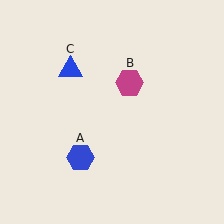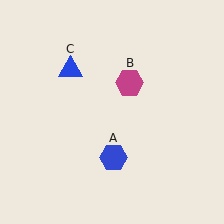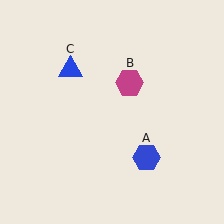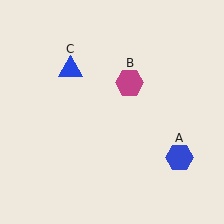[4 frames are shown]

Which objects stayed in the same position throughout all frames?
Magenta hexagon (object B) and blue triangle (object C) remained stationary.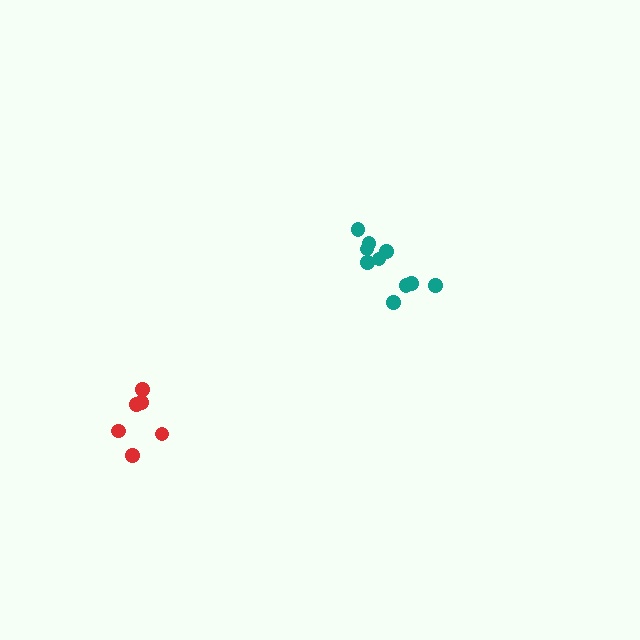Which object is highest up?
The teal cluster is topmost.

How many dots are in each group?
Group 1: 10 dots, Group 2: 6 dots (16 total).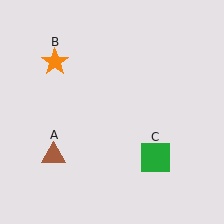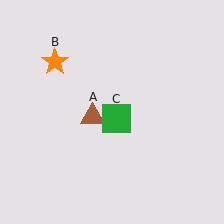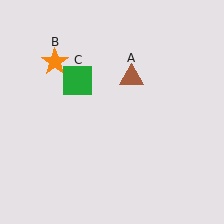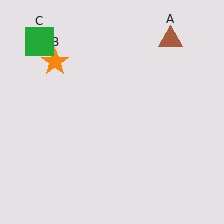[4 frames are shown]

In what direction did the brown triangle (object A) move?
The brown triangle (object A) moved up and to the right.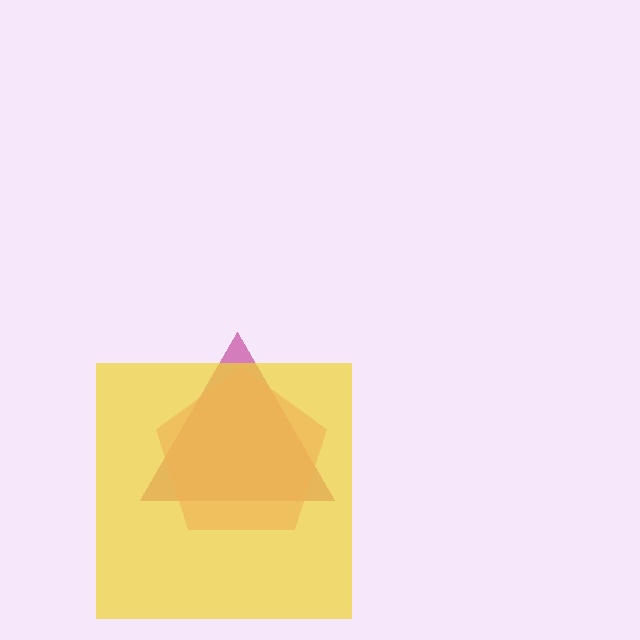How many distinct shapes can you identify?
There are 3 distinct shapes: a magenta triangle, a pink pentagon, a yellow square.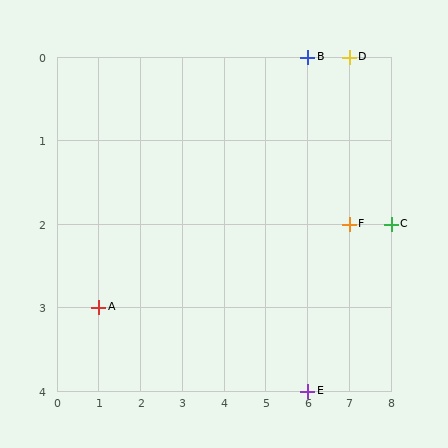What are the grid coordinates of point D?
Point D is at grid coordinates (7, 0).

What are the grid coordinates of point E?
Point E is at grid coordinates (6, 4).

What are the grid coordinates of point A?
Point A is at grid coordinates (1, 3).